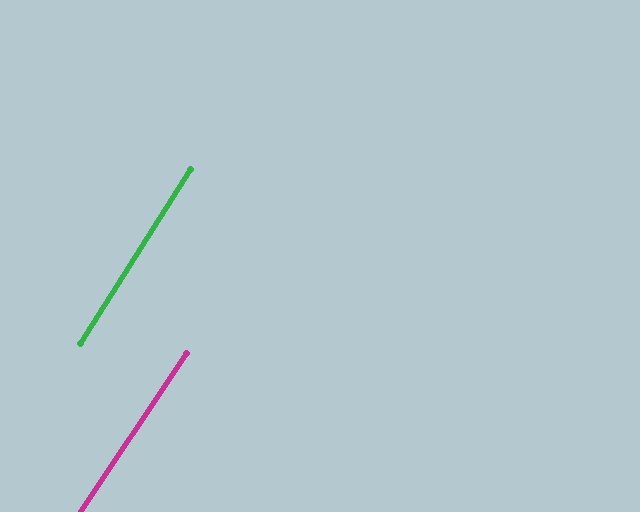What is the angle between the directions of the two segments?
Approximately 1 degree.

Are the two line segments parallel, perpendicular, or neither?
Parallel — their directions differ by only 1.5°.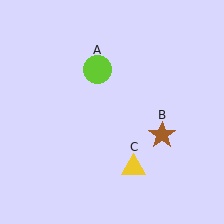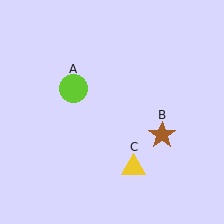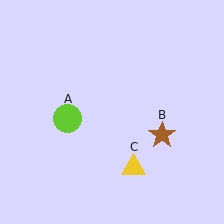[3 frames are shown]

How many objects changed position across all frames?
1 object changed position: lime circle (object A).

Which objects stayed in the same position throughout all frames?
Brown star (object B) and yellow triangle (object C) remained stationary.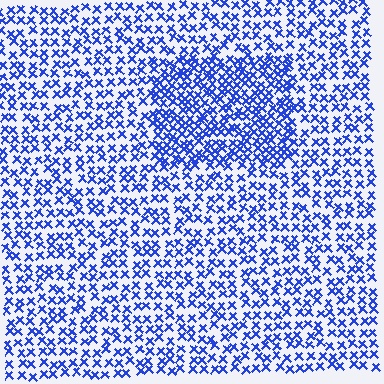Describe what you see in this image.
The image contains small blue elements arranged at two different densities. A rectangle-shaped region is visible where the elements are more densely packed than the surrounding area.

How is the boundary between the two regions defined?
The boundary is defined by a change in element density (approximately 1.7x ratio). All elements are the same color, size, and shape.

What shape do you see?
I see a rectangle.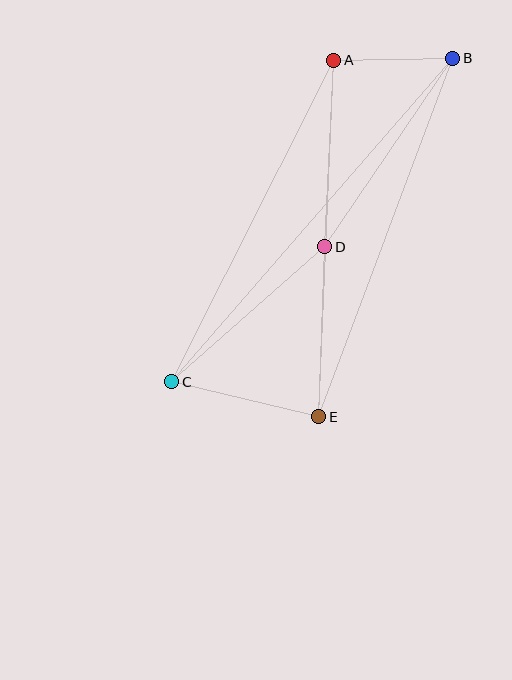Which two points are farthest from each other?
Points B and C are farthest from each other.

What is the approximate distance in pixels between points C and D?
The distance between C and D is approximately 204 pixels.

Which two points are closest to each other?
Points A and B are closest to each other.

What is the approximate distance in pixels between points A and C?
The distance between A and C is approximately 360 pixels.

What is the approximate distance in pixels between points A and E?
The distance between A and E is approximately 357 pixels.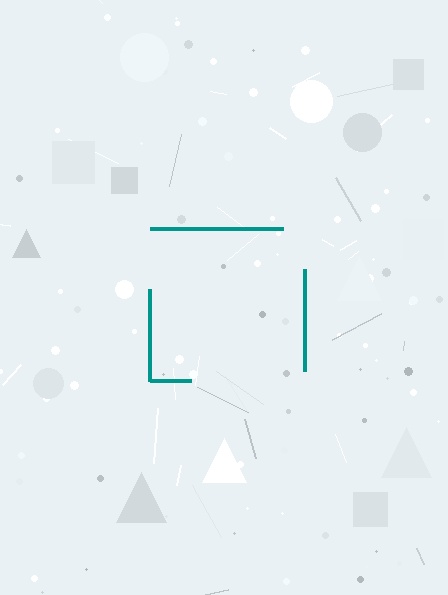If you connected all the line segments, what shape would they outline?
They would outline a square.